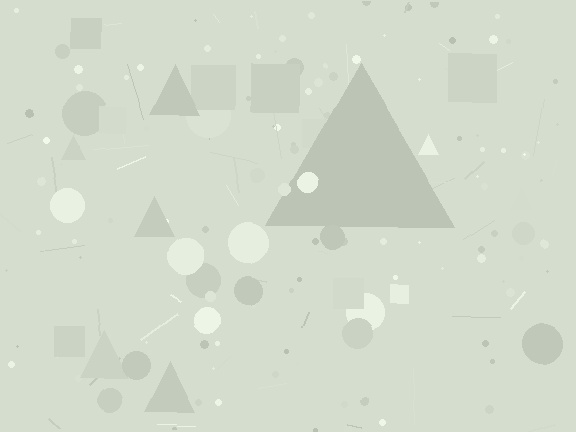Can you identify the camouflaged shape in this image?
The camouflaged shape is a triangle.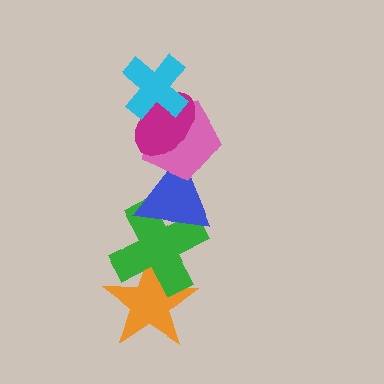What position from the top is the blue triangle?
The blue triangle is 4th from the top.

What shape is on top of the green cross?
The blue triangle is on top of the green cross.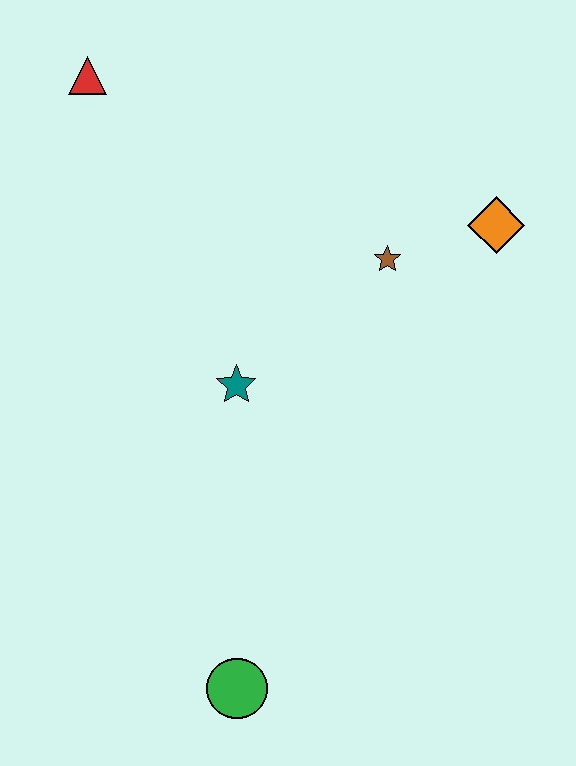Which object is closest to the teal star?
The brown star is closest to the teal star.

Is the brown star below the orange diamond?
Yes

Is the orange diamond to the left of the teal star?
No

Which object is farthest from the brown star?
The green circle is farthest from the brown star.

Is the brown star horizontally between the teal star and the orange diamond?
Yes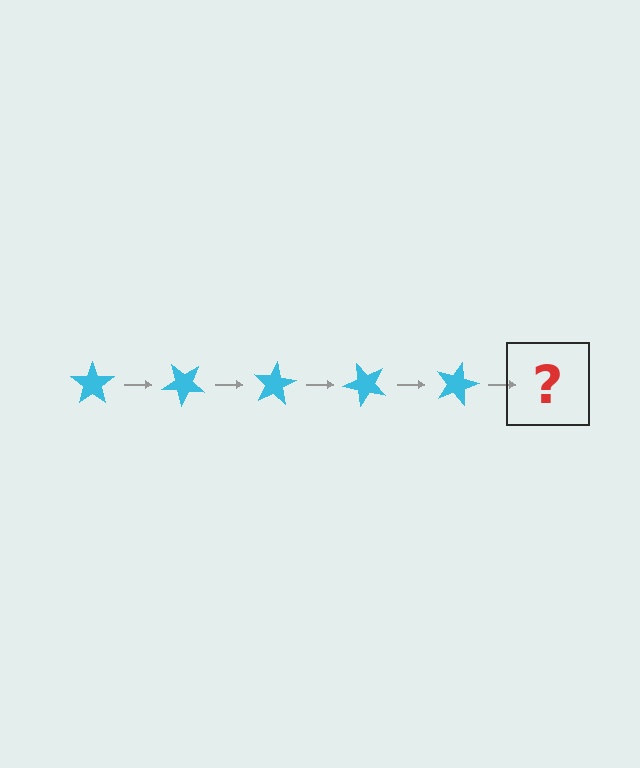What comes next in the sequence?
The next element should be a cyan star rotated 200 degrees.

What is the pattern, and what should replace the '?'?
The pattern is that the star rotates 40 degrees each step. The '?' should be a cyan star rotated 200 degrees.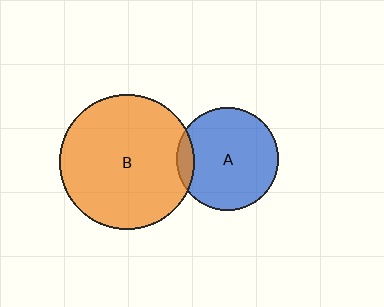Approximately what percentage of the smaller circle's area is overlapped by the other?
Approximately 10%.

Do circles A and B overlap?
Yes.